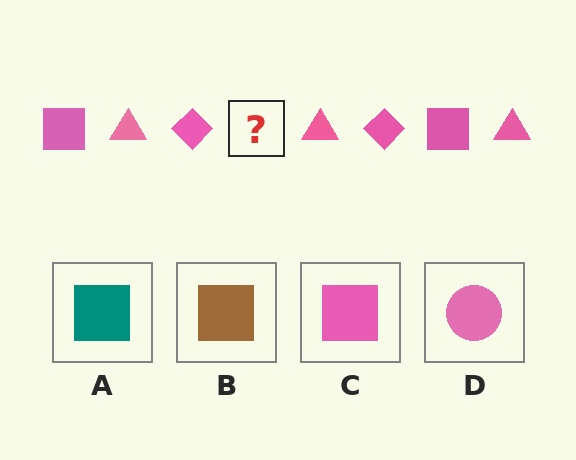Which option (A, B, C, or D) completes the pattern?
C.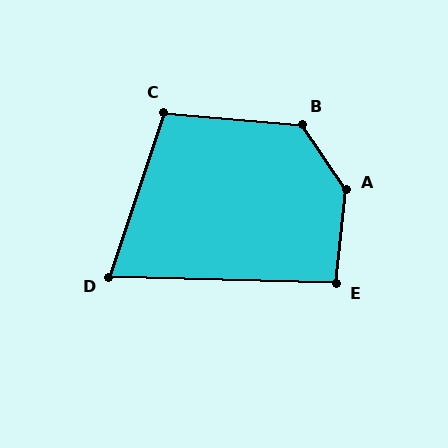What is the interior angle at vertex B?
Approximately 129 degrees (obtuse).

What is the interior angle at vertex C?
Approximately 103 degrees (obtuse).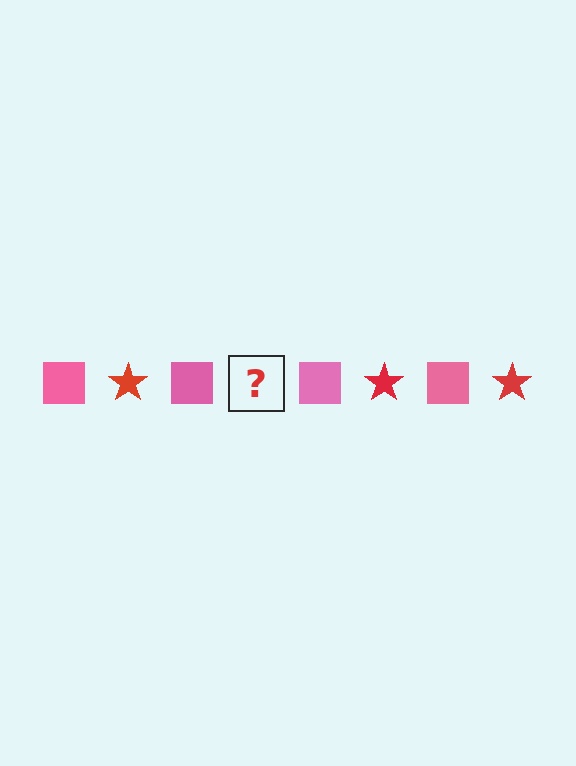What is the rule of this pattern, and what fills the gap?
The rule is that the pattern alternates between pink square and red star. The gap should be filled with a red star.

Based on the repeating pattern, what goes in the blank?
The blank should be a red star.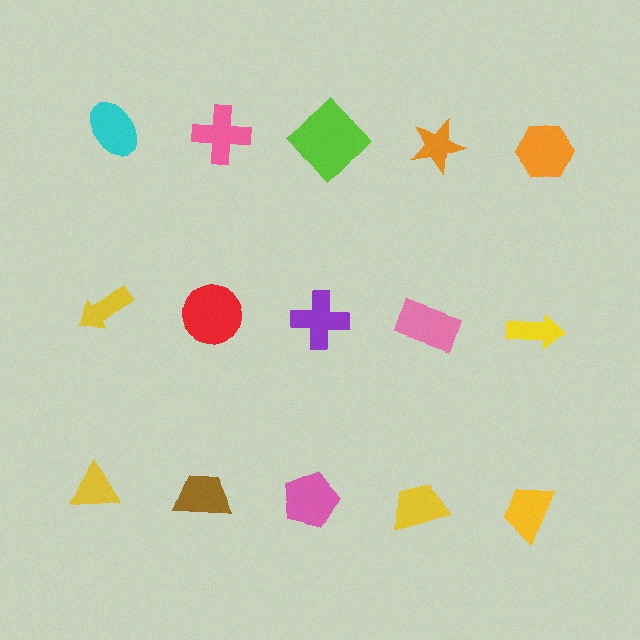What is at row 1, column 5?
An orange hexagon.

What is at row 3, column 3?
A pink pentagon.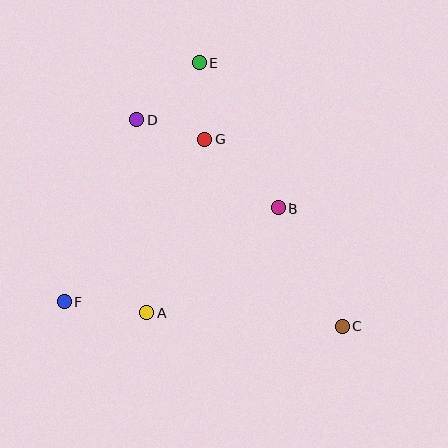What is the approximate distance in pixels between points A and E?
The distance between A and E is approximately 255 pixels.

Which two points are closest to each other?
Points D and G are closest to each other.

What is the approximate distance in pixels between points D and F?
The distance between D and F is approximately 195 pixels.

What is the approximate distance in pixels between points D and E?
The distance between D and E is approximately 85 pixels.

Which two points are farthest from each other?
Points C and E are farthest from each other.